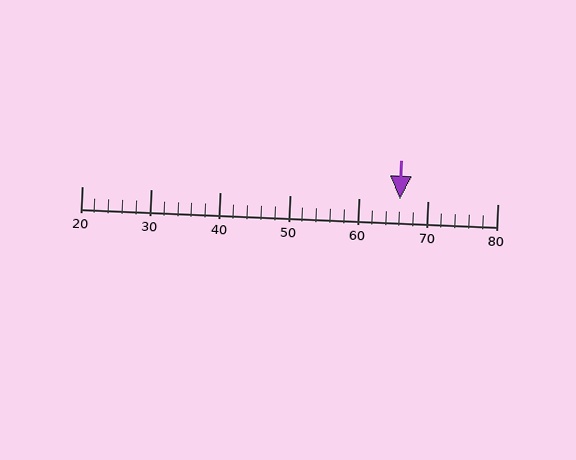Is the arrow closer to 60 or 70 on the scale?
The arrow is closer to 70.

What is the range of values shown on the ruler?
The ruler shows values from 20 to 80.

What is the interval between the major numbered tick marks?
The major tick marks are spaced 10 units apart.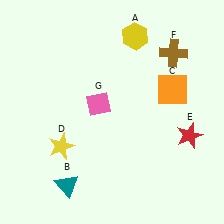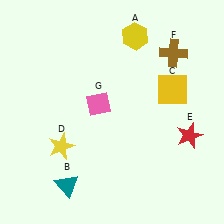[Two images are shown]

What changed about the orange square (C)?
In Image 1, C is orange. In Image 2, it changed to yellow.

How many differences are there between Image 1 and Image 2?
There is 1 difference between the two images.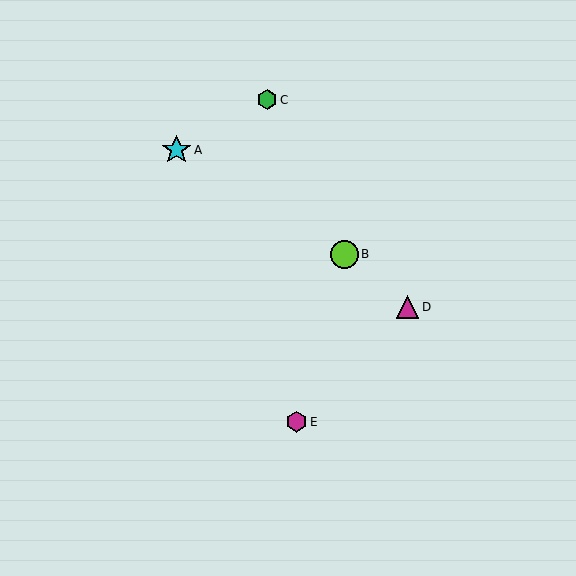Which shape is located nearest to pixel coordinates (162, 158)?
The cyan star (labeled A) at (177, 150) is nearest to that location.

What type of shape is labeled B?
Shape B is a lime circle.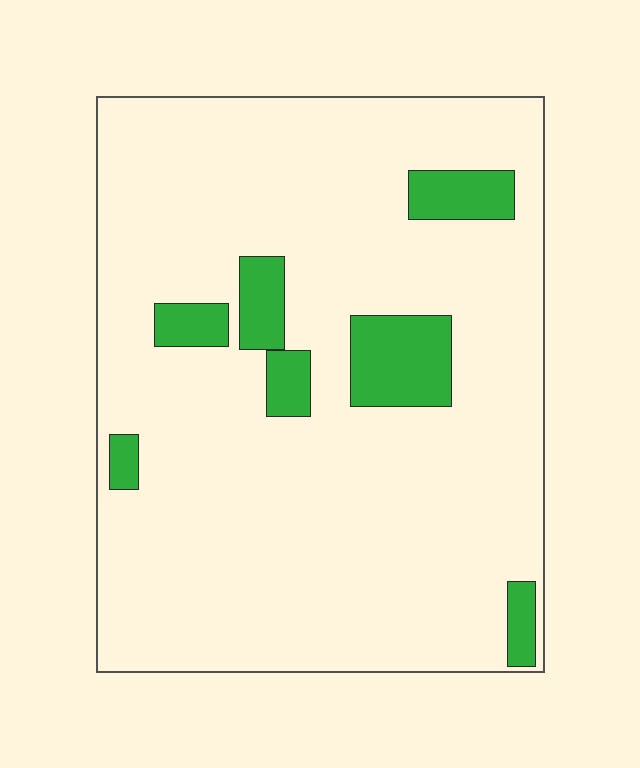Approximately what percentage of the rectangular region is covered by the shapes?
Approximately 10%.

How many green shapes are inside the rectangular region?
7.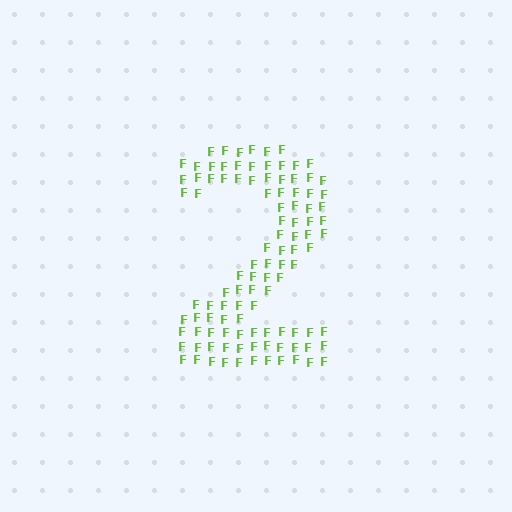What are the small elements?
The small elements are letter F's.